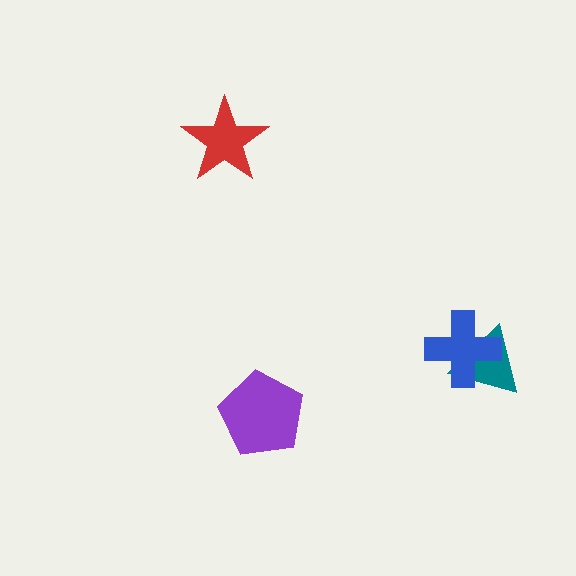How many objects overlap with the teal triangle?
1 object overlaps with the teal triangle.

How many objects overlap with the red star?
0 objects overlap with the red star.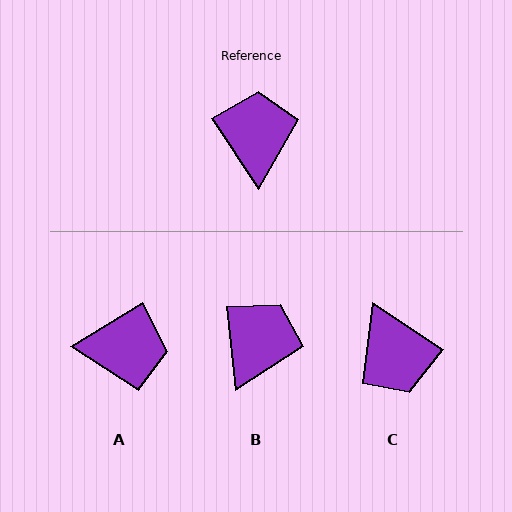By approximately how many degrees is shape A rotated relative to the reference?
Approximately 92 degrees clockwise.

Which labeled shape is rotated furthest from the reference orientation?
C, about 157 degrees away.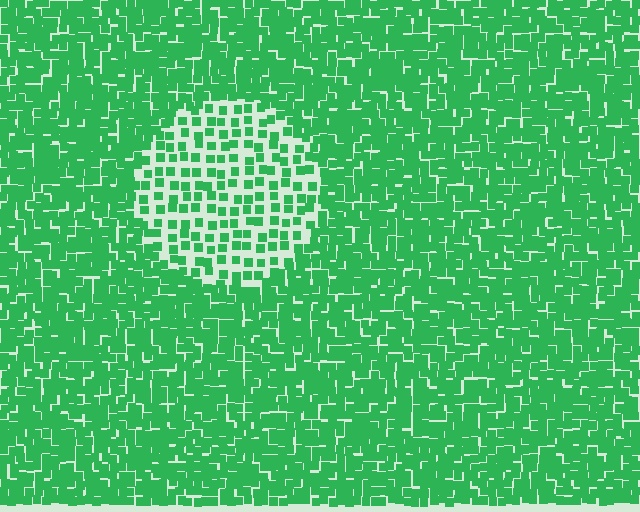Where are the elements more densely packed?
The elements are more densely packed outside the circle boundary.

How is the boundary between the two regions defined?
The boundary is defined by a change in element density (approximately 2.3x ratio). All elements are the same color, size, and shape.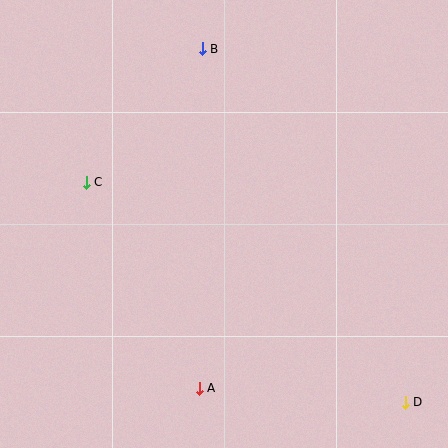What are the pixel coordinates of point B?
Point B is at (202, 49).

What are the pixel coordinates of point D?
Point D is at (405, 402).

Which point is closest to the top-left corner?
Point C is closest to the top-left corner.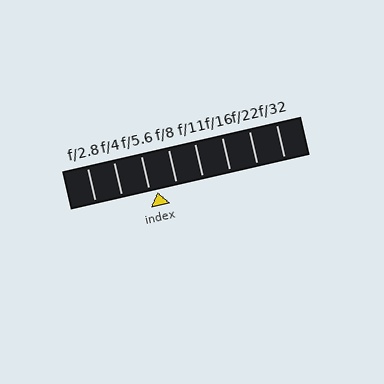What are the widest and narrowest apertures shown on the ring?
The widest aperture shown is f/2.8 and the narrowest is f/32.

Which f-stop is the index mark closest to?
The index mark is closest to f/5.6.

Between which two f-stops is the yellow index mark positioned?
The index mark is between f/5.6 and f/8.